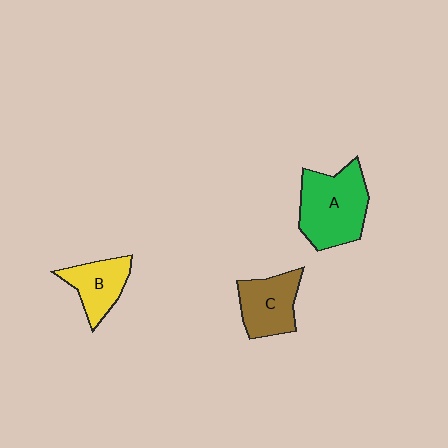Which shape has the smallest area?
Shape B (yellow).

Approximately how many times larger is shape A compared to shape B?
Approximately 1.7 times.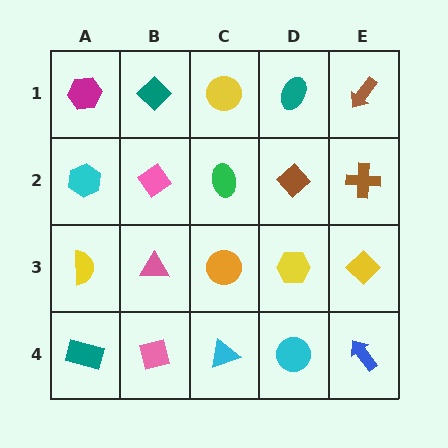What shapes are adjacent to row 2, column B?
A teal diamond (row 1, column B), a pink triangle (row 3, column B), a cyan hexagon (row 2, column A), a green ellipse (row 2, column C).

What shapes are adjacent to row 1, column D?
A brown diamond (row 2, column D), a yellow circle (row 1, column C), a brown arrow (row 1, column E).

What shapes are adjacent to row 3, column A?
A cyan hexagon (row 2, column A), a teal rectangle (row 4, column A), a pink triangle (row 3, column B).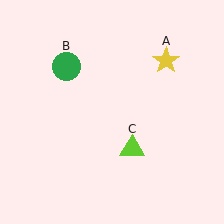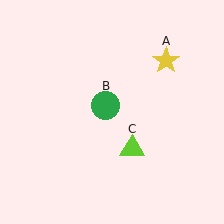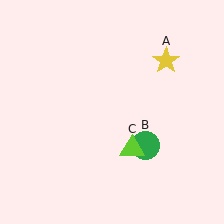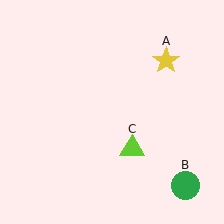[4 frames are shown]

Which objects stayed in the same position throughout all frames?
Yellow star (object A) and lime triangle (object C) remained stationary.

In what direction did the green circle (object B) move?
The green circle (object B) moved down and to the right.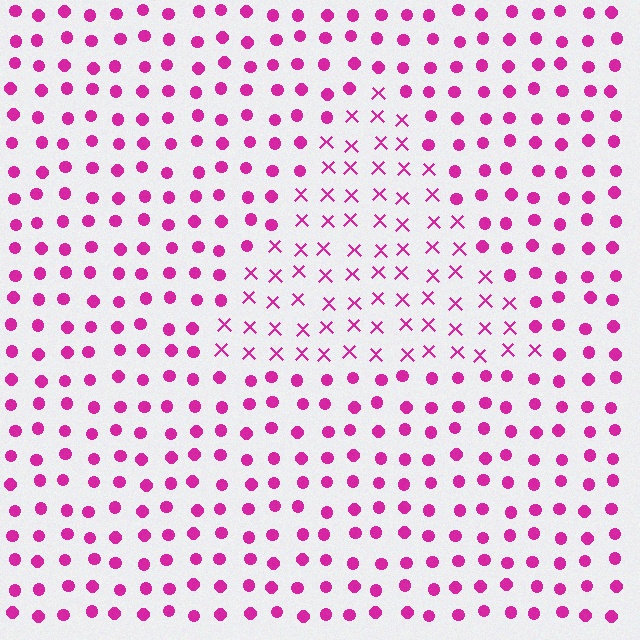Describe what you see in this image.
The image is filled with small magenta elements arranged in a uniform grid. A triangle-shaped region contains X marks, while the surrounding area contains circles. The boundary is defined purely by the change in element shape.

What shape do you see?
I see a triangle.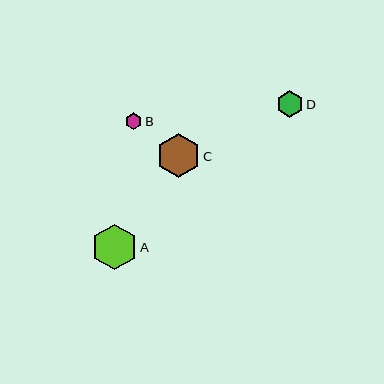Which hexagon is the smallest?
Hexagon B is the smallest with a size of approximately 17 pixels.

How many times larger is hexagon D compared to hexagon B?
Hexagon D is approximately 1.6 times the size of hexagon B.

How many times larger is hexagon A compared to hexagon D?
Hexagon A is approximately 1.7 times the size of hexagon D.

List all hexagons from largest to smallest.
From largest to smallest: A, C, D, B.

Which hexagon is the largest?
Hexagon A is the largest with a size of approximately 45 pixels.